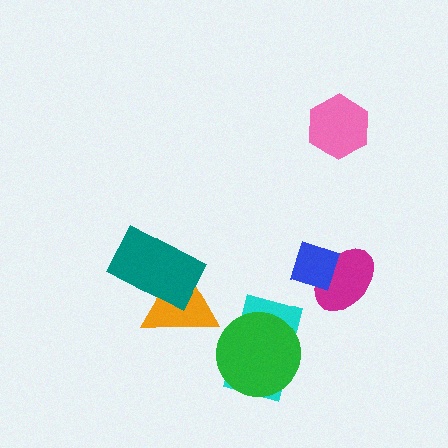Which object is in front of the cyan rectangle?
The green circle is in front of the cyan rectangle.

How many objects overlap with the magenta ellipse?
1 object overlaps with the magenta ellipse.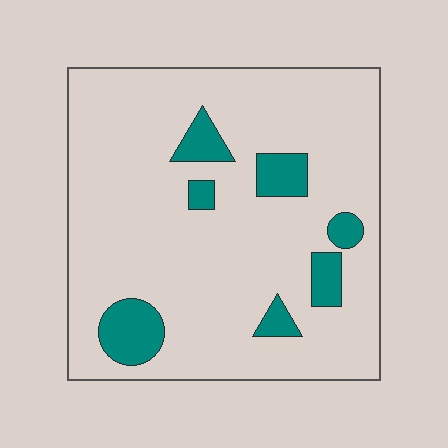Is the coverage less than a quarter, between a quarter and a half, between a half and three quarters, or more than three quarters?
Less than a quarter.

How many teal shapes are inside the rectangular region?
7.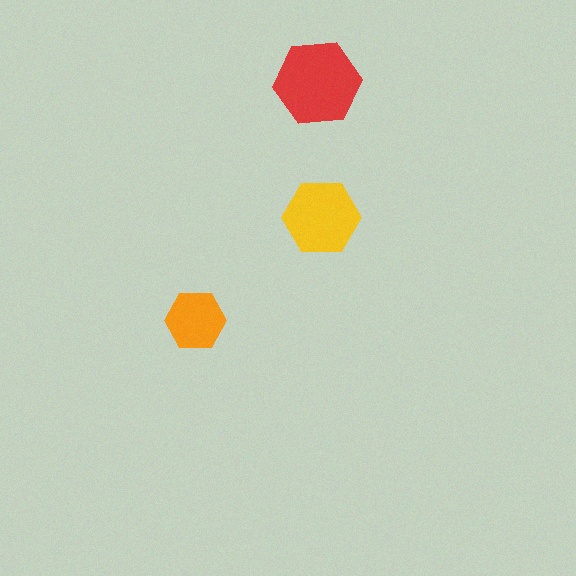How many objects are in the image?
There are 3 objects in the image.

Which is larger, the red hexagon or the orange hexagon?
The red one.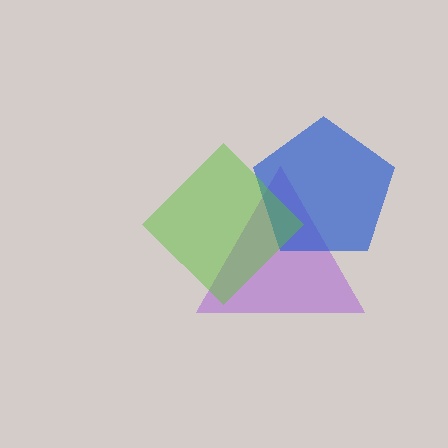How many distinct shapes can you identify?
There are 3 distinct shapes: a purple triangle, a blue pentagon, a lime diamond.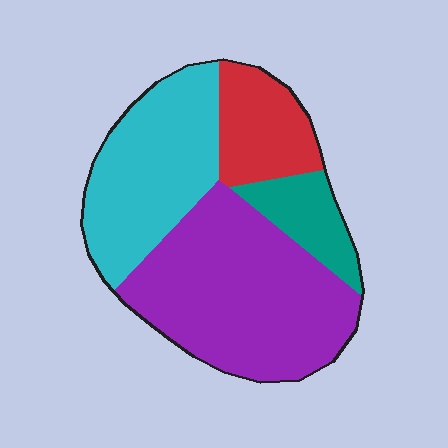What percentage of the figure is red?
Red covers 15% of the figure.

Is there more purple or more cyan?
Purple.